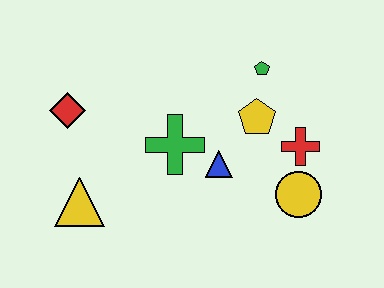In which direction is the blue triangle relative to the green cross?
The blue triangle is to the right of the green cross.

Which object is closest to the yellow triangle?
The red diamond is closest to the yellow triangle.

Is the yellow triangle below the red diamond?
Yes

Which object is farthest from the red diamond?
The yellow circle is farthest from the red diamond.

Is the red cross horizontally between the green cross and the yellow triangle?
No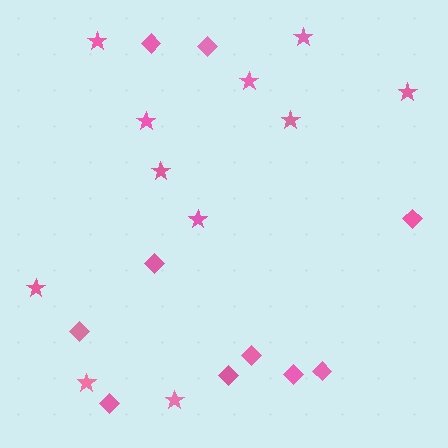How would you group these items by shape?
There are 2 groups: one group of stars (11) and one group of diamonds (10).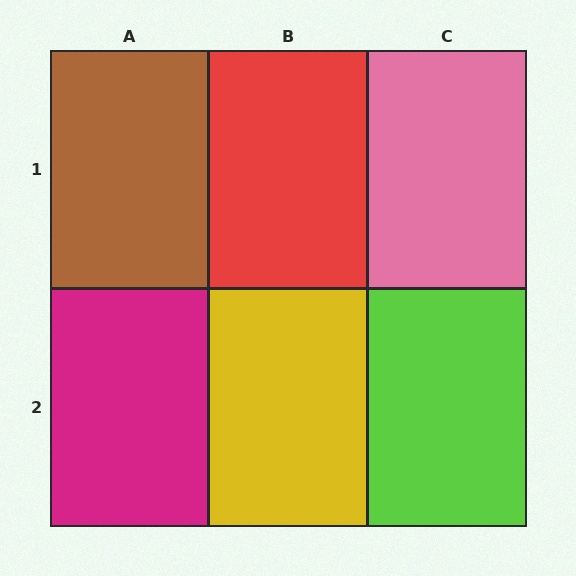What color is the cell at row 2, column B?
Yellow.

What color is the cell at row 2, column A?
Magenta.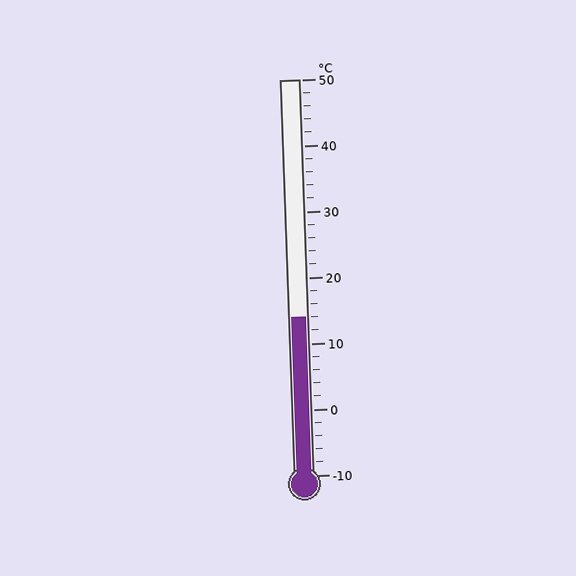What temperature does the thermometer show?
The thermometer shows approximately 14°C.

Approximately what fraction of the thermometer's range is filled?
The thermometer is filled to approximately 40% of its range.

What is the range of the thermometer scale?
The thermometer scale ranges from -10°C to 50°C.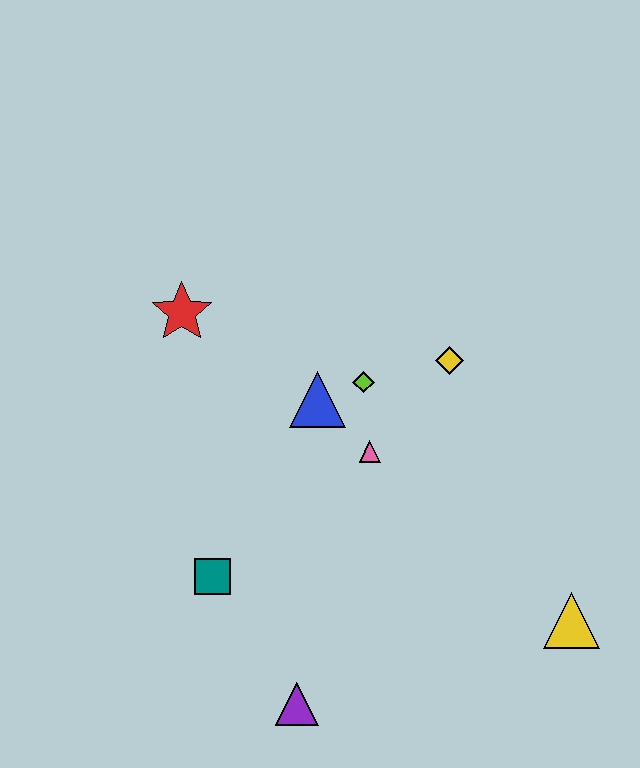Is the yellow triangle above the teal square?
No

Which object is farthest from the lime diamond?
The purple triangle is farthest from the lime diamond.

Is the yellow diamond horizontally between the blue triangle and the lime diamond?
No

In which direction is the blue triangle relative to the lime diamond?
The blue triangle is to the left of the lime diamond.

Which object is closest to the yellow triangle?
The pink triangle is closest to the yellow triangle.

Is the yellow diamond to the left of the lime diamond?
No